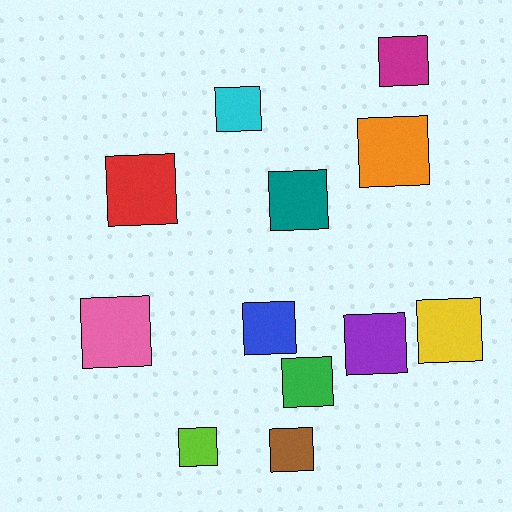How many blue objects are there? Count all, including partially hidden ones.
There is 1 blue object.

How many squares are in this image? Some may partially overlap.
There are 12 squares.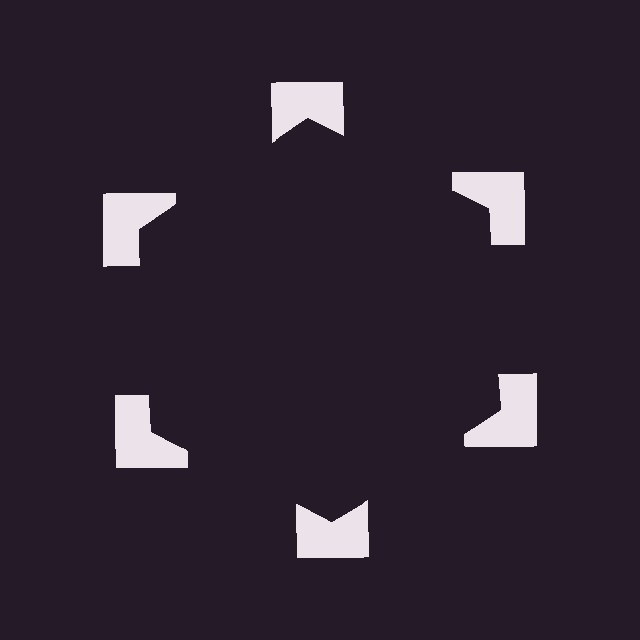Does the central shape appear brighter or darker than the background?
It typically appears slightly darker than the background, even though no actual brightness change is drawn.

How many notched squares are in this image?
There are 6 — one at each vertex of the illusory hexagon.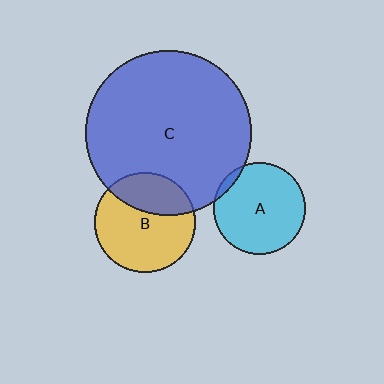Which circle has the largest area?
Circle C (blue).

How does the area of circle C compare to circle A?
Approximately 3.2 times.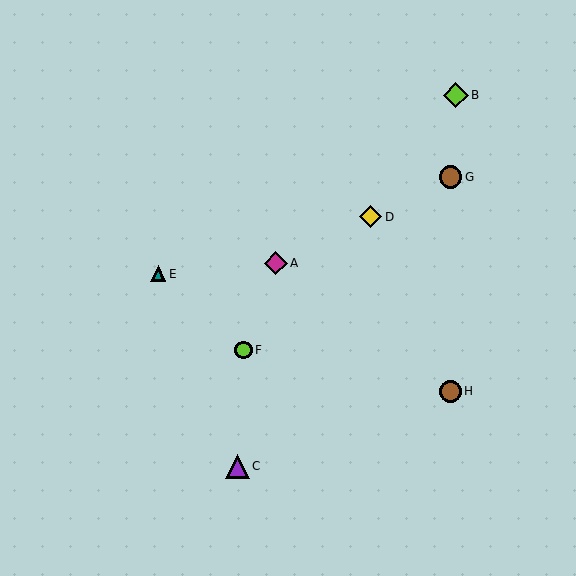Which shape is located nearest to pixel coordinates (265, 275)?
The magenta diamond (labeled A) at (276, 263) is nearest to that location.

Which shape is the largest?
The lime diamond (labeled B) is the largest.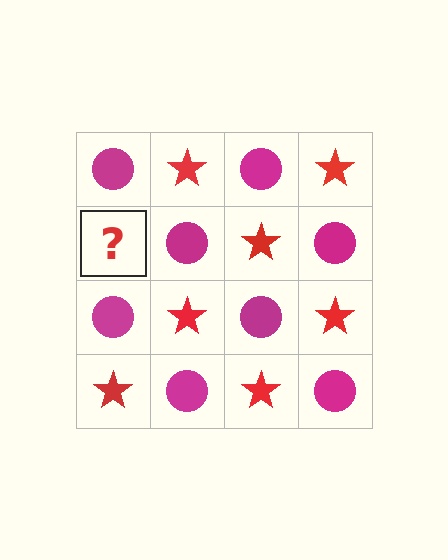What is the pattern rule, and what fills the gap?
The rule is that it alternates magenta circle and red star in a checkerboard pattern. The gap should be filled with a red star.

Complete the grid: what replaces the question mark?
The question mark should be replaced with a red star.